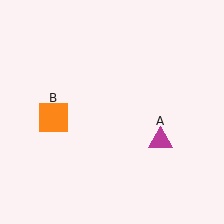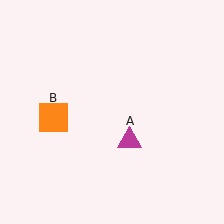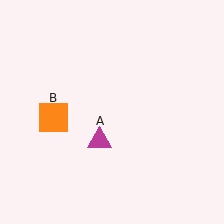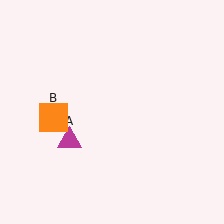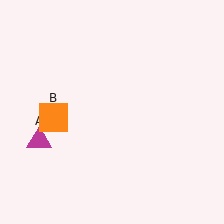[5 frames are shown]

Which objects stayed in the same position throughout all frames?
Orange square (object B) remained stationary.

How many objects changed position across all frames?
1 object changed position: magenta triangle (object A).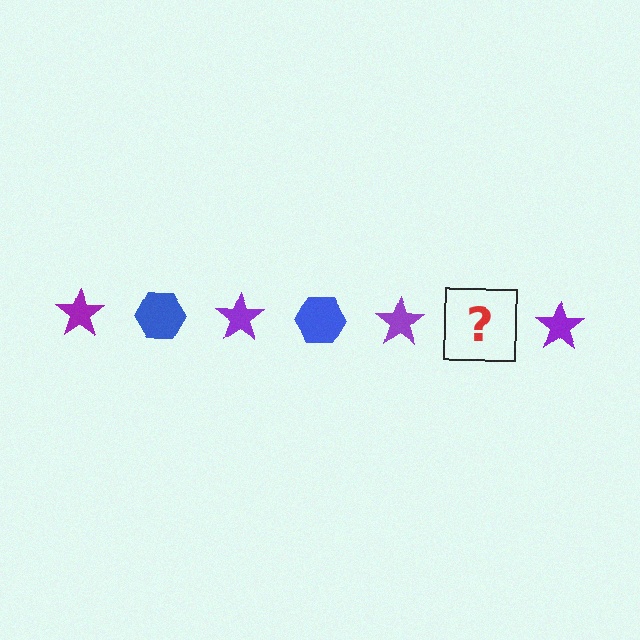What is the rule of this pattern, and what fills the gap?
The rule is that the pattern alternates between purple star and blue hexagon. The gap should be filled with a blue hexagon.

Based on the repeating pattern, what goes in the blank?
The blank should be a blue hexagon.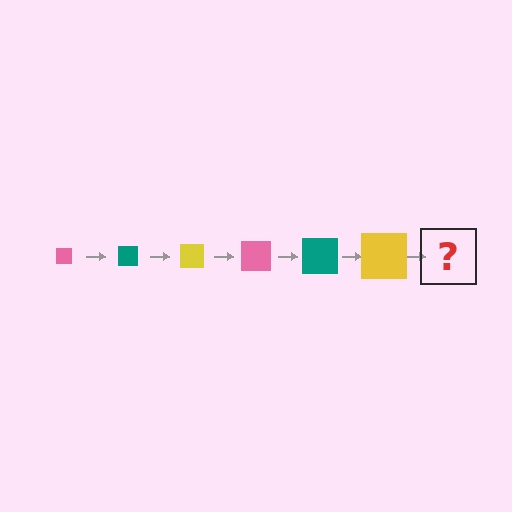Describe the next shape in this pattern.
It should be a pink square, larger than the previous one.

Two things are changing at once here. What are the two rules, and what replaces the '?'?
The two rules are that the square grows larger each step and the color cycles through pink, teal, and yellow. The '?' should be a pink square, larger than the previous one.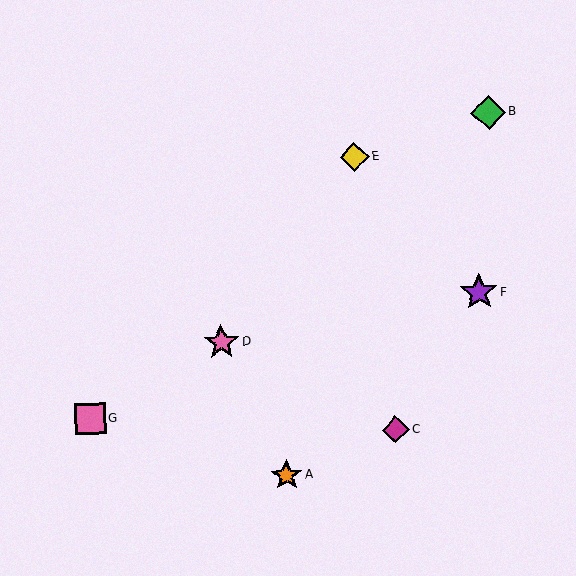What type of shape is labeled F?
Shape F is a purple star.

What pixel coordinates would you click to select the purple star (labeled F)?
Click at (478, 292) to select the purple star F.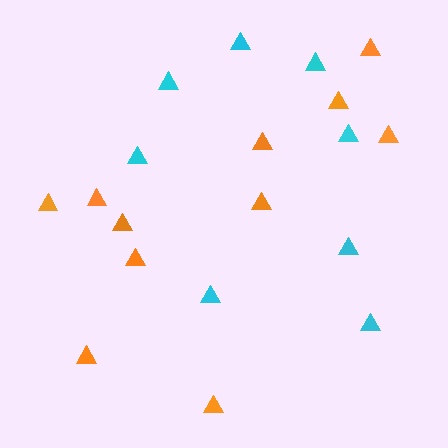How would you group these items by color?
There are 2 groups: one group of cyan triangles (8) and one group of orange triangles (11).